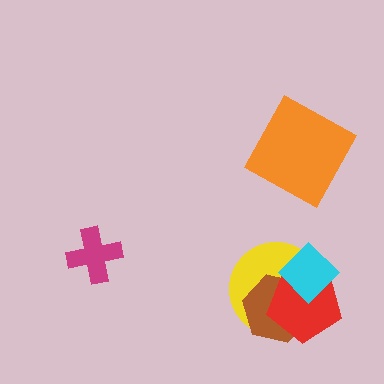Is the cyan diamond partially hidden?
No, no other shape covers it.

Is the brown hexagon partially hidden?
Yes, it is partially covered by another shape.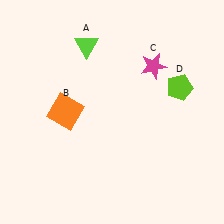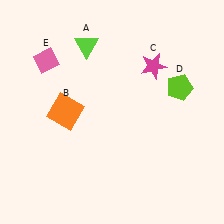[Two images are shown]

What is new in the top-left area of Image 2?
A pink diamond (E) was added in the top-left area of Image 2.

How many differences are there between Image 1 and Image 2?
There is 1 difference between the two images.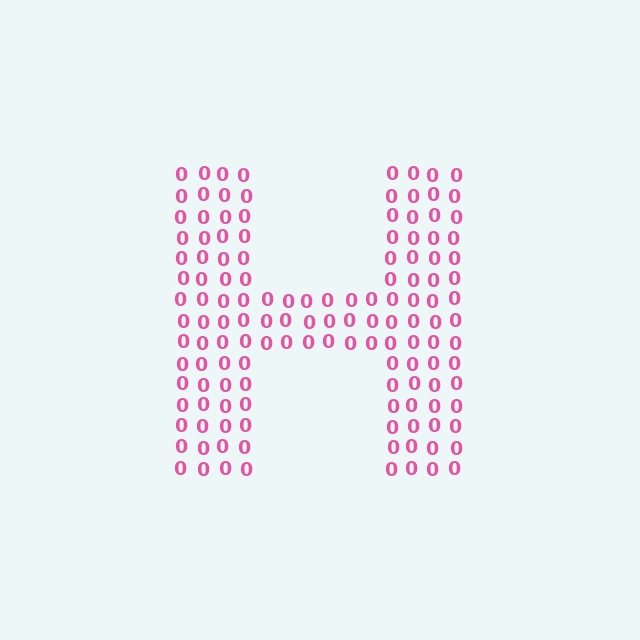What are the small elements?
The small elements are digit 0's.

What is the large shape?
The large shape is the letter H.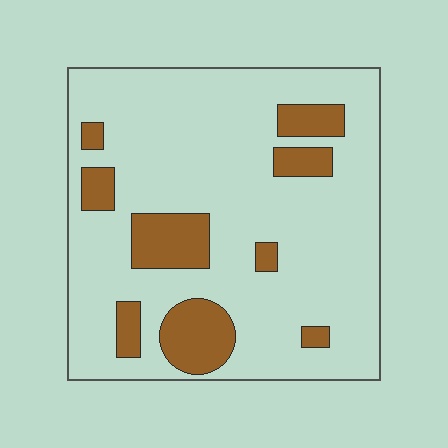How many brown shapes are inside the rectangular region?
9.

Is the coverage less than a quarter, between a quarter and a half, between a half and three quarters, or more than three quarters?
Less than a quarter.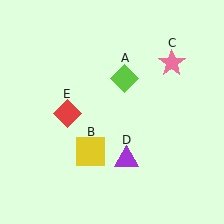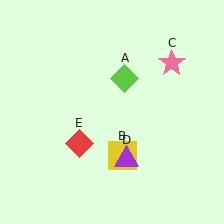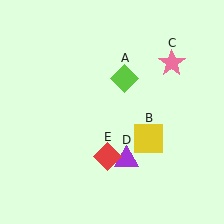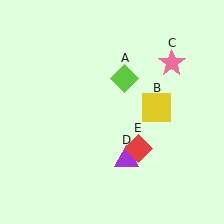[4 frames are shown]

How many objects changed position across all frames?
2 objects changed position: yellow square (object B), red diamond (object E).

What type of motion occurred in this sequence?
The yellow square (object B), red diamond (object E) rotated counterclockwise around the center of the scene.